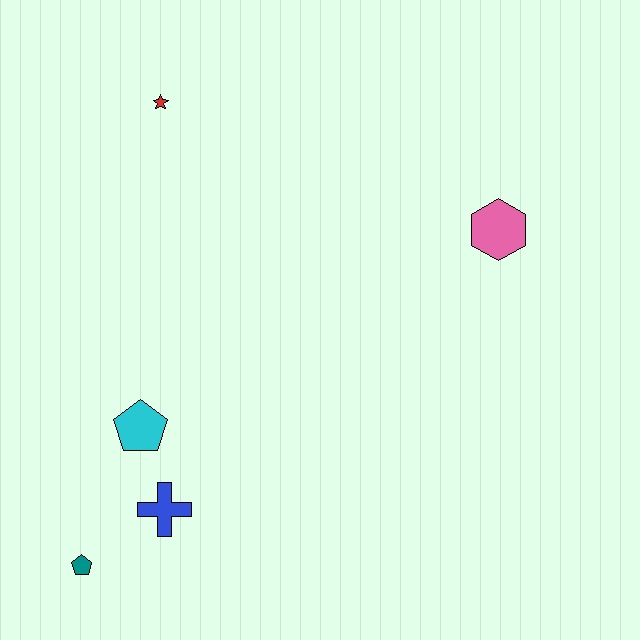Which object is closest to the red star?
The cyan pentagon is closest to the red star.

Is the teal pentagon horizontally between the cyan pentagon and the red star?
No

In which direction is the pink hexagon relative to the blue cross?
The pink hexagon is to the right of the blue cross.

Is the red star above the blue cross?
Yes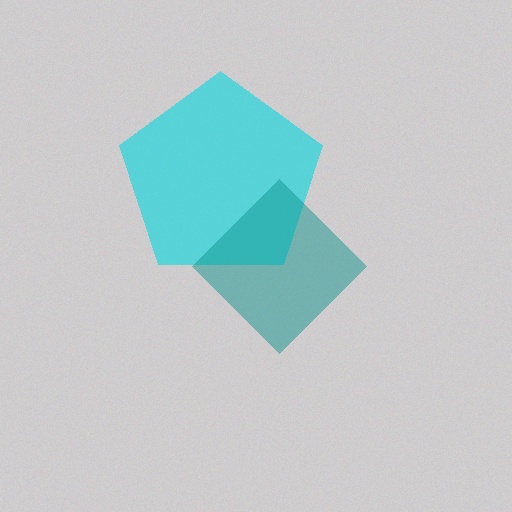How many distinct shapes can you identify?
There are 2 distinct shapes: a cyan pentagon, a teal diamond.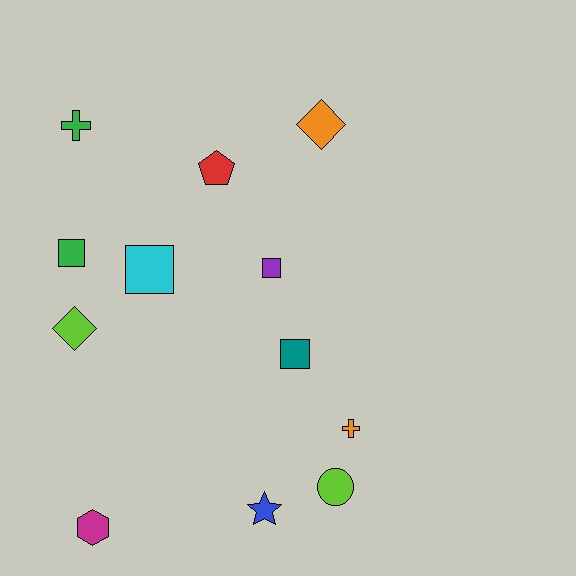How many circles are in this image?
There is 1 circle.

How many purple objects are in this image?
There is 1 purple object.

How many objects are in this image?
There are 12 objects.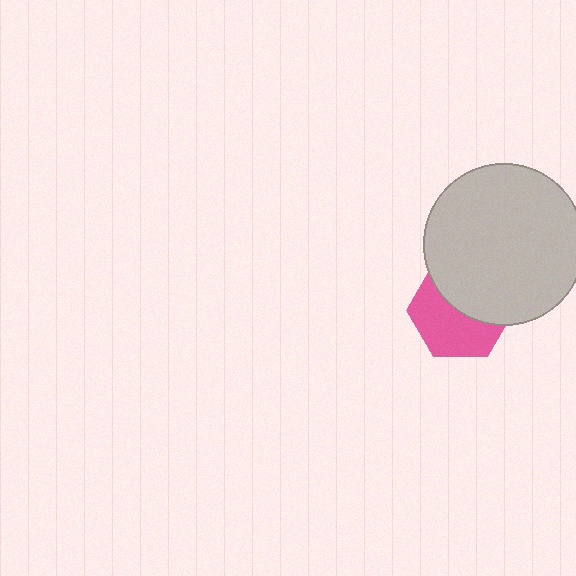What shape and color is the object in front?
The object in front is a light gray circle.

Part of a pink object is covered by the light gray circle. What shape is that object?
It is a hexagon.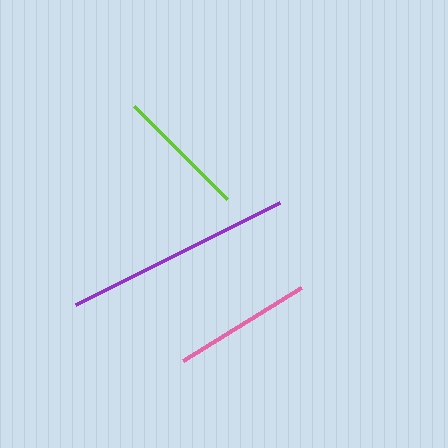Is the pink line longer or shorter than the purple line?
The purple line is longer than the pink line.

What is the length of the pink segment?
The pink segment is approximately 139 pixels long.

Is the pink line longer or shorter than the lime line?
The pink line is longer than the lime line.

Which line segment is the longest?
The purple line is the longest at approximately 228 pixels.